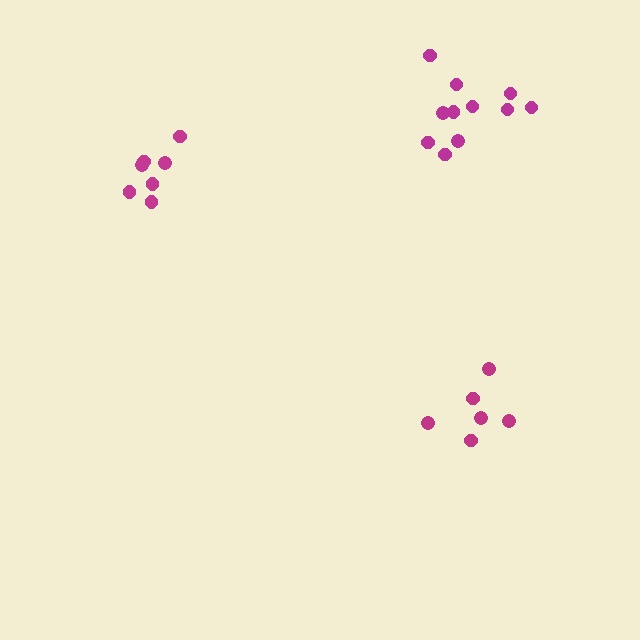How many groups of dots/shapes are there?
There are 3 groups.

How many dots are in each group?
Group 1: 7 dots, Group 2: 6 dots, Group 3: 11 dots (24 total).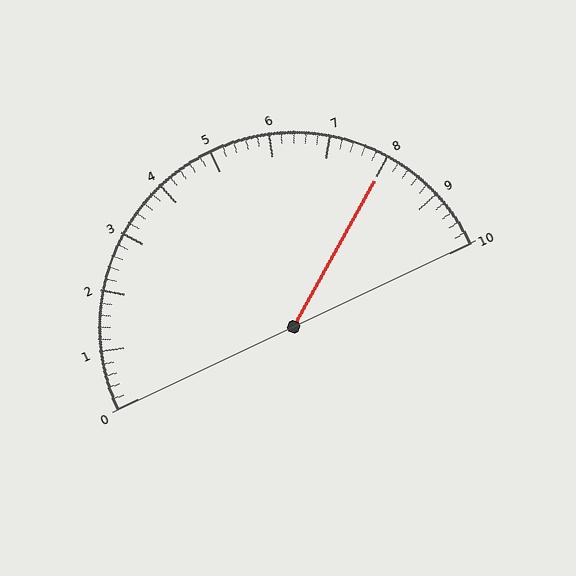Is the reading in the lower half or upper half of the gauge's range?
The reading is in the upper half of the range (0 to 10).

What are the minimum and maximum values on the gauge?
The gauge ranges from 0 to 10.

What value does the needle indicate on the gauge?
The needle indicates approximately 8.0.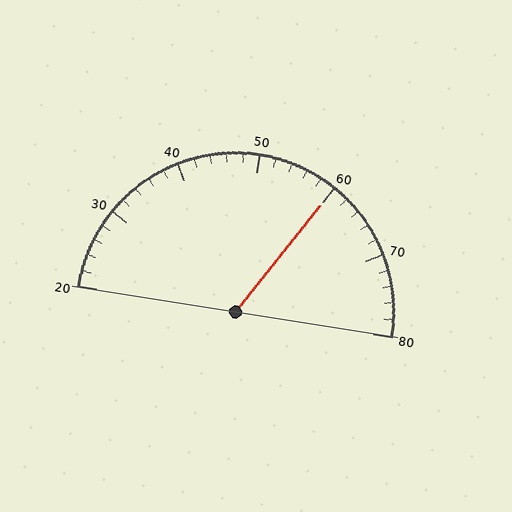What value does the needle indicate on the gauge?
The needle indicates approximately 60.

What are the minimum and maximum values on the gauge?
The gauge ranges from 20 to 80.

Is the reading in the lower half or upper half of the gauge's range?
The reading is in the upper half of the range (20 to 80).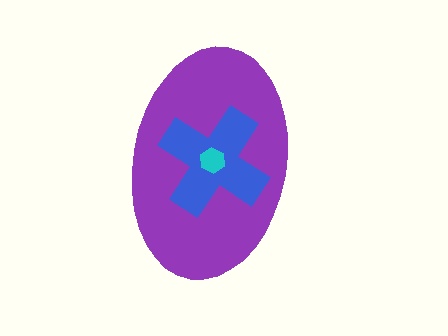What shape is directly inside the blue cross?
The cyan hexagon.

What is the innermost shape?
The cyan hexagon.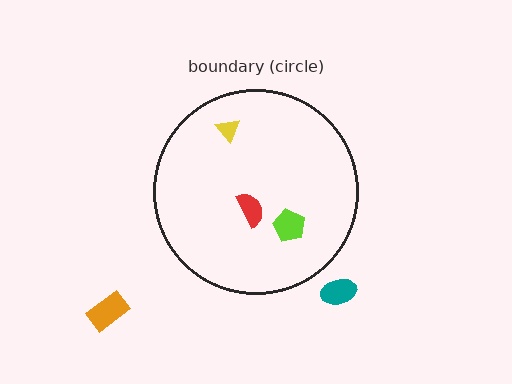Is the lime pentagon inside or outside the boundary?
Inside.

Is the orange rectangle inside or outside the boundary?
Outside.